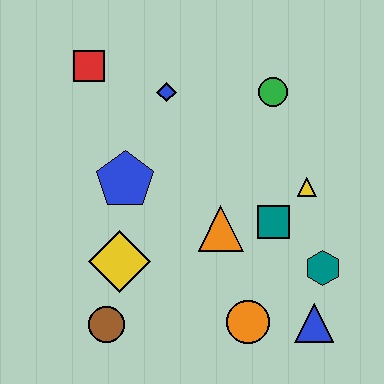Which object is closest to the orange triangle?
The teal square is closest to the orange triangle.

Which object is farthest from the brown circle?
The green circle is farthest from the brown circle.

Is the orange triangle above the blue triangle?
Yes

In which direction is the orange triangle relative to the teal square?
The orange triangle is to the left of the teal square.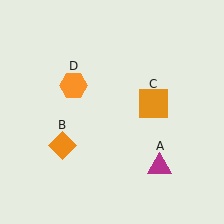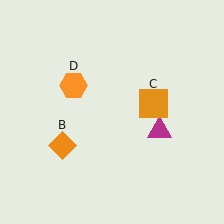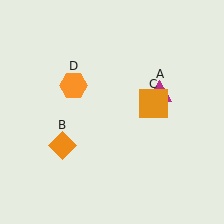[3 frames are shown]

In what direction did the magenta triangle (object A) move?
The magenta triangle (object A) moved up.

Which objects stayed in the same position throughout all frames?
Orange diamond (object B) and orange square (object C) and orange hexagon (object D) remained stationary.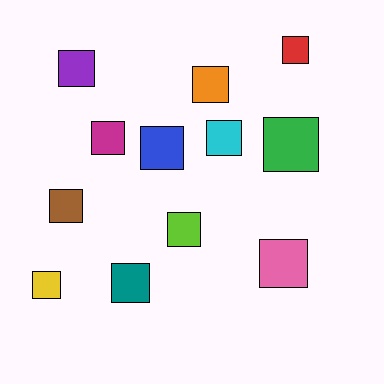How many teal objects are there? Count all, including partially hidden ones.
There is 1 teal object.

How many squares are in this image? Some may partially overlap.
There are 12 squares.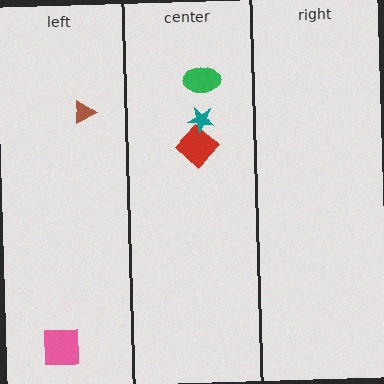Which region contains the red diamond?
The center region.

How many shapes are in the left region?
2.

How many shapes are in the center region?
3.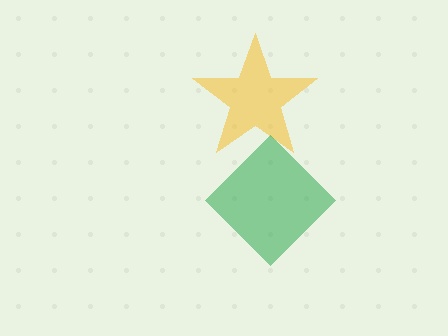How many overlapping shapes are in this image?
There are 2 overlapping shapes in the image.